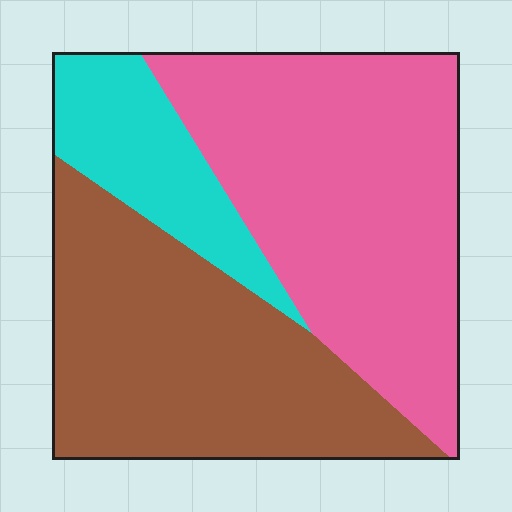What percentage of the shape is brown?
Brown covers around 40% of the shape.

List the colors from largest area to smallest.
From largest to smallest: pink, brown, cyan.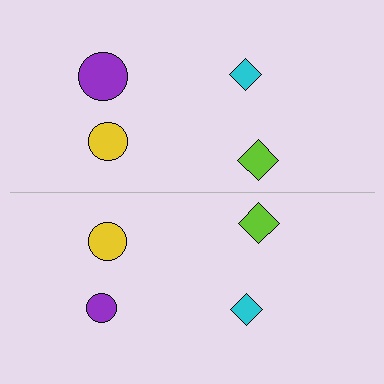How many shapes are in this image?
There are 8 shapes in this image.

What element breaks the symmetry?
The purple circle on the bottom side has a different size than its mirror counterpart.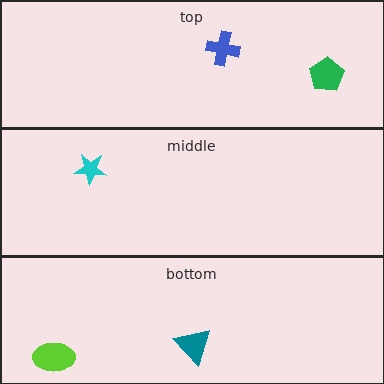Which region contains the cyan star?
The middle region.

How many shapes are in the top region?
2.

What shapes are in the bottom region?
The teal triangle, the lime ellipse.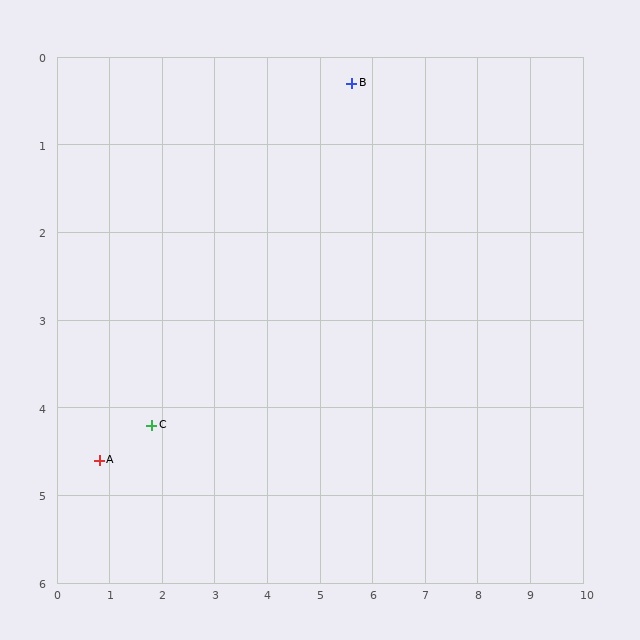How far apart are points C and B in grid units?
Points C and B are about 5.4 grid units apart.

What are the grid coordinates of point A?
Point A is at approximately (0.8, 4.6).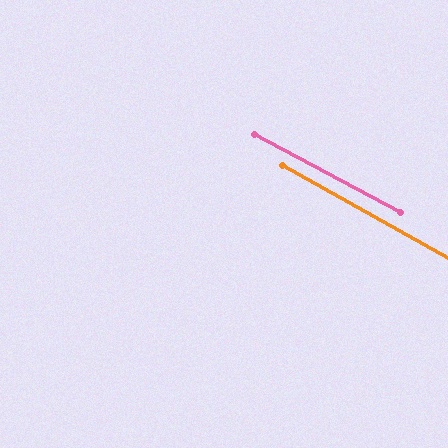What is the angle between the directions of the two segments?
Approximately 1 degree.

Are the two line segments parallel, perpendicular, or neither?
Parallel — their directions differ by only 1.2°.